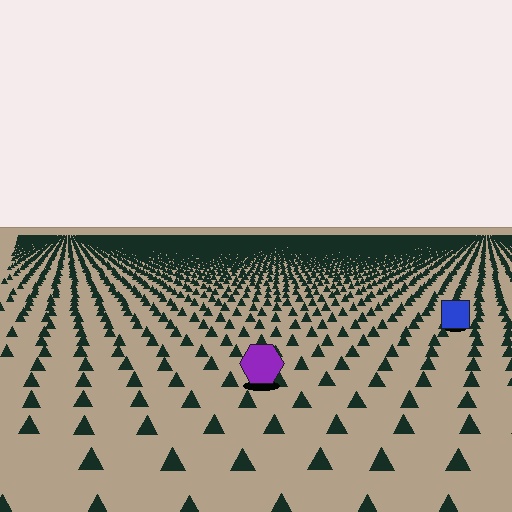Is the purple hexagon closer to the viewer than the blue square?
Yes. The purple hexagon is closer — you can tell from the texture gradient: the ground texture is coarser near it.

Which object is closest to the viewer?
The purple hexagon is closest. The texture marks near it are larger and more spread out.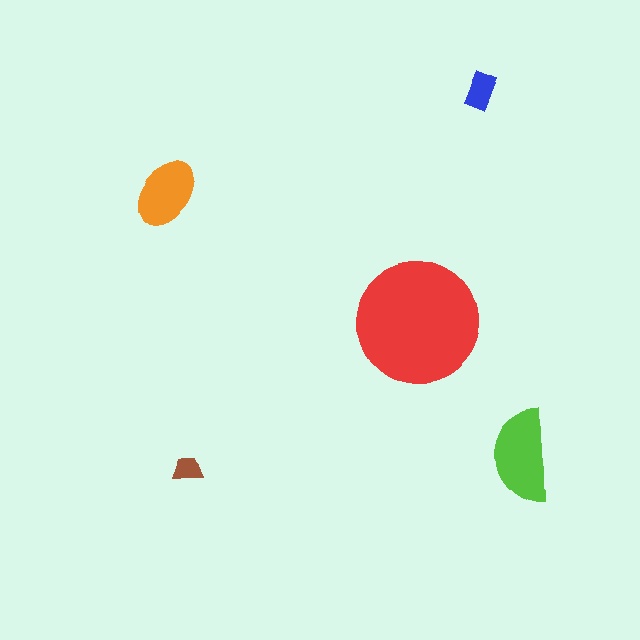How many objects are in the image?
There are 5 objects in the image.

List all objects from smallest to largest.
The brown trapezoid, the blue rectangle, the orange ellipse, the lime semicircle, the red circle.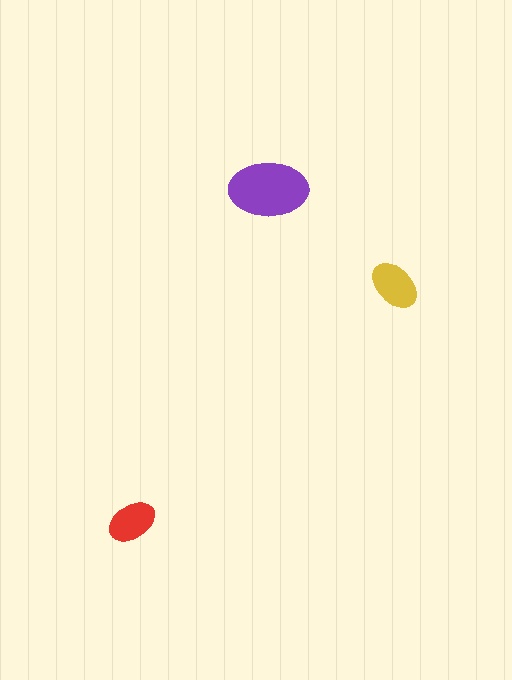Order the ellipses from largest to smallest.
the purple one, the yellow one, the red one.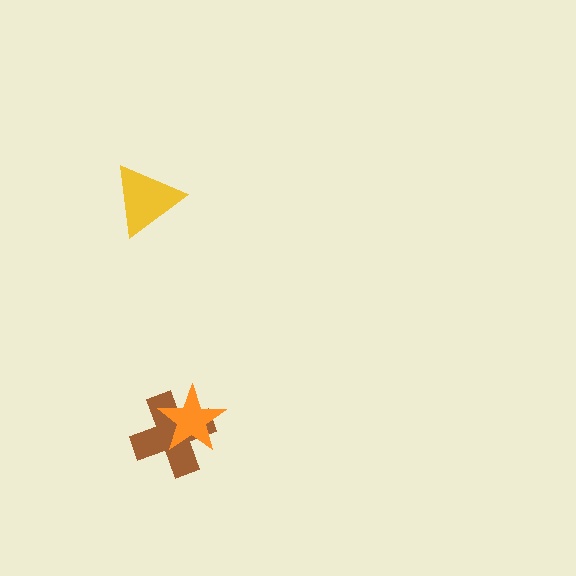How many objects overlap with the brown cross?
1 object overlaps with the brown cross.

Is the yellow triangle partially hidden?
No, no other shape covers it.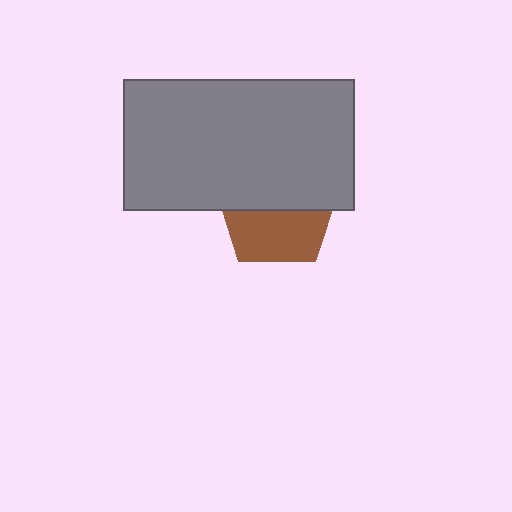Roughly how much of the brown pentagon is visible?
About half of it is visible (roughly 46%).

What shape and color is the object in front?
The object in front is a gray rectangle.